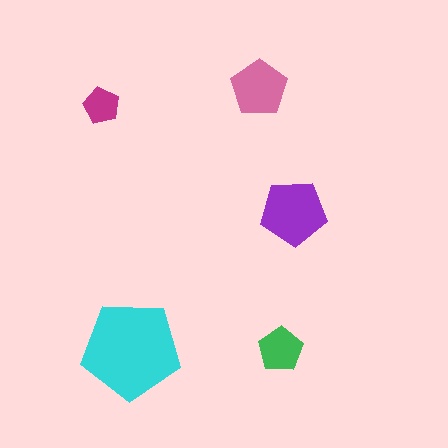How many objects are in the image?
There are 5 objects in the image.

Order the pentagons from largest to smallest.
the cyan one, the purple one, the pink one, the green one, the magenta one.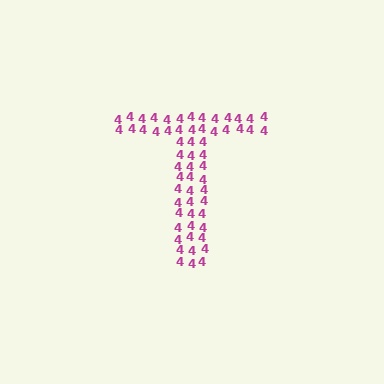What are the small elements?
The small elements are digit 4's.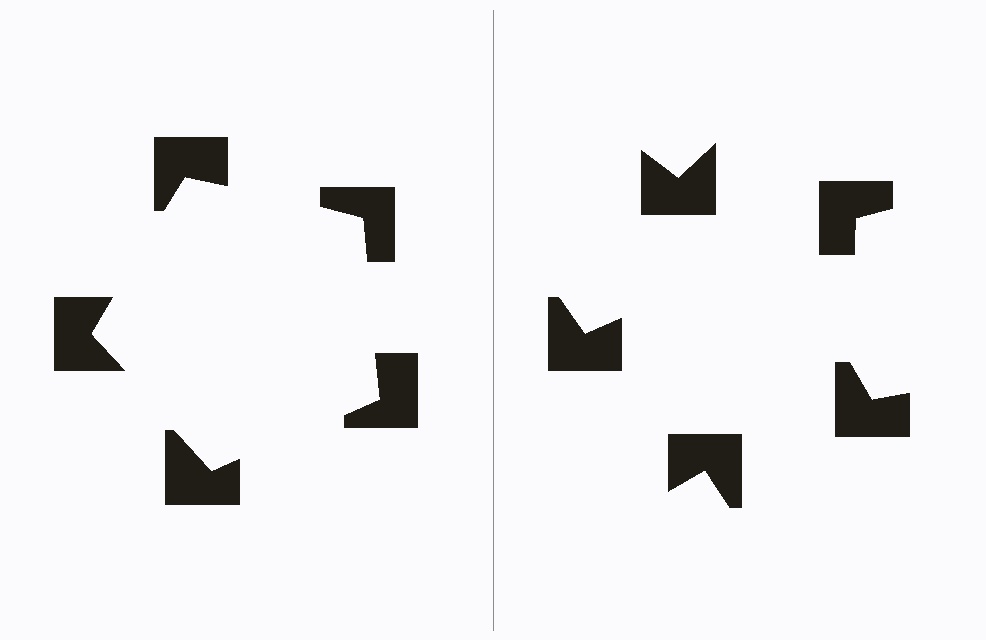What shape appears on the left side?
An illusory pentagon.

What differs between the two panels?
The notched squares are positioned identically on both sides; only the wedge orientations differ. On the left they align to a pentagon; on the right they are misaligned.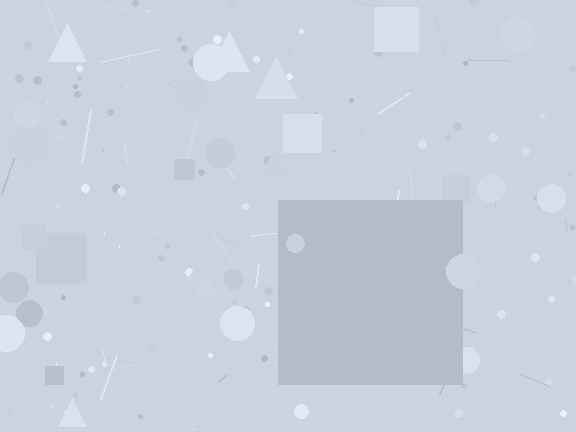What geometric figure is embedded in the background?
A square is embedded in the background.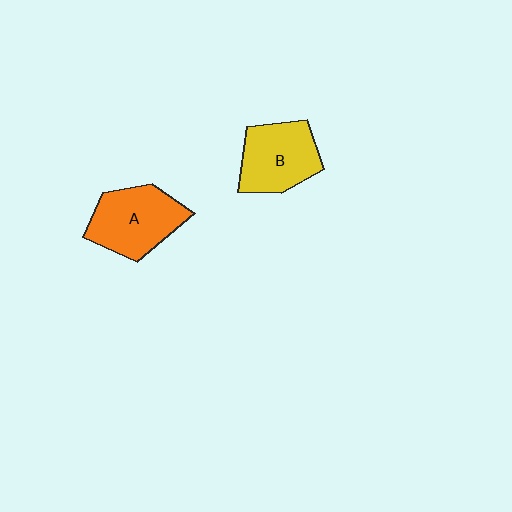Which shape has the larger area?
Shape A (orange).